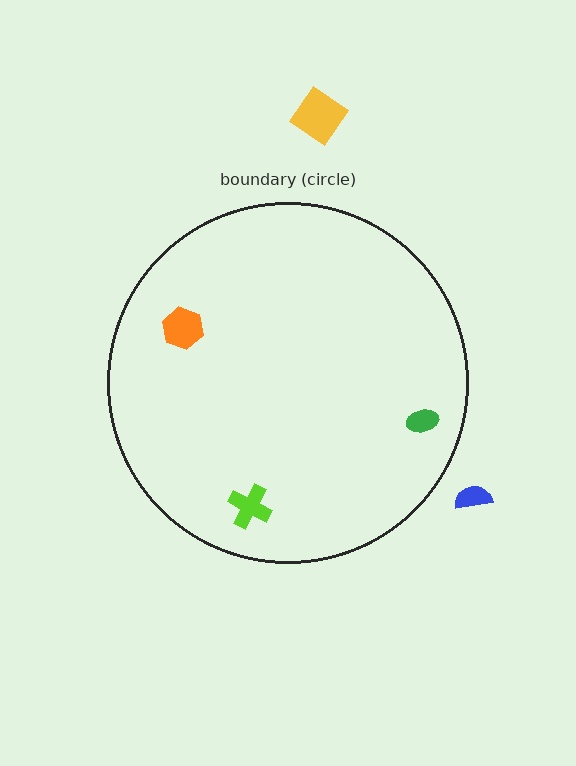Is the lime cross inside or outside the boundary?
Inside.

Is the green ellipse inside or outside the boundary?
Inside.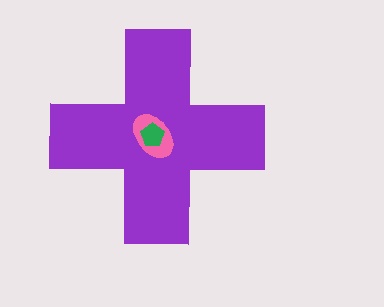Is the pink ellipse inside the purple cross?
Yes.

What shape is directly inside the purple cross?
The pink ellipse.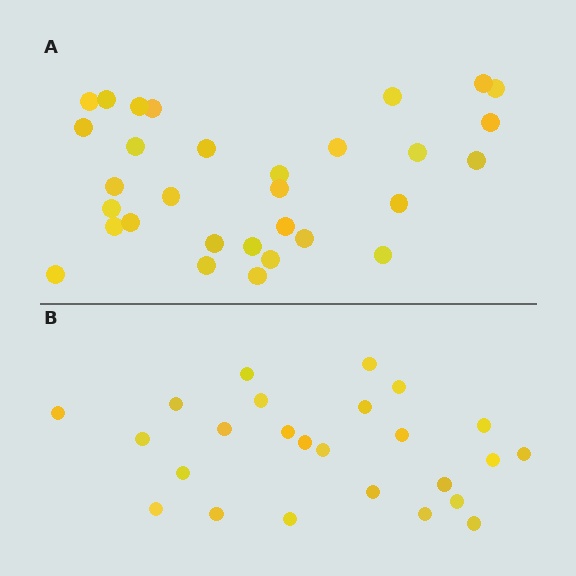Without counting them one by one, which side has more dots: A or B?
Region A (the top region) has more dots.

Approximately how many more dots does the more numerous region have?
Region A has about 6 more dots than region B.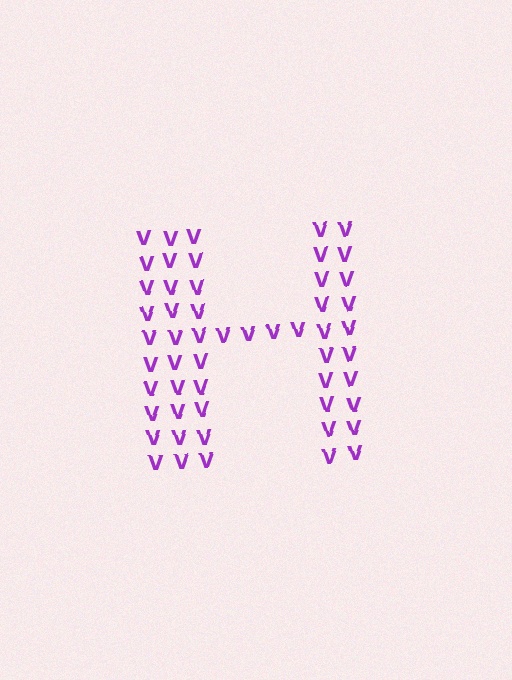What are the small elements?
The small elements are letter V's.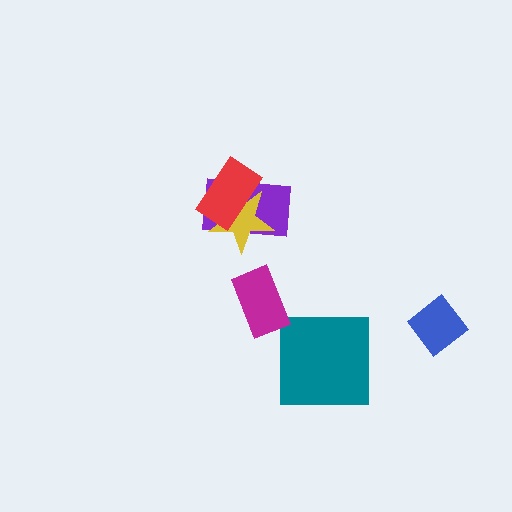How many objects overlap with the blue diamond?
0 objects overlap with the blue diamond.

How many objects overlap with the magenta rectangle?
0 objects overlap with the magenta rectangle.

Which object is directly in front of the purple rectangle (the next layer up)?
The yellow star is directly in front of the purple rectangle.